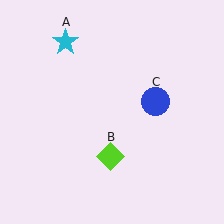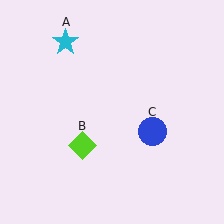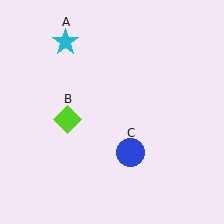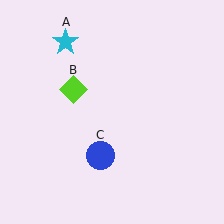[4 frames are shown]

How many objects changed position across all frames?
2 objects changed position: lime diamond (object B), blue circle (object C).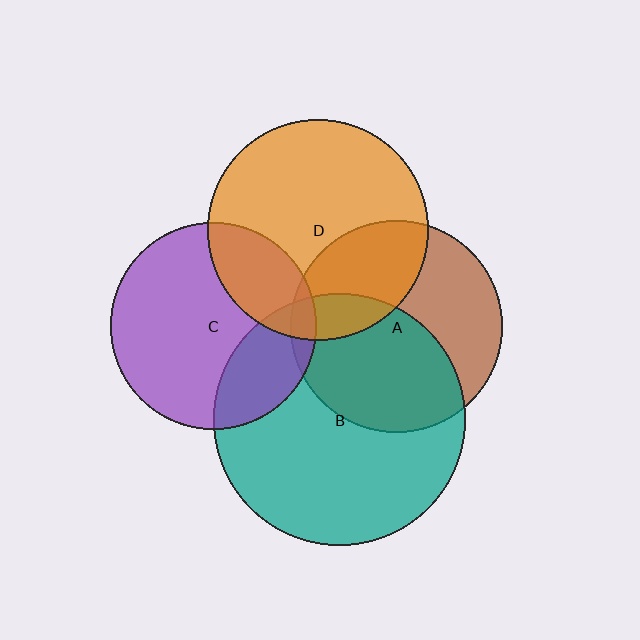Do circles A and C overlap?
Yes.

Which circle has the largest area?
Circle B (teal).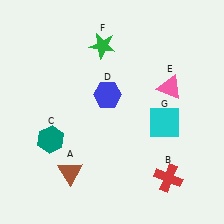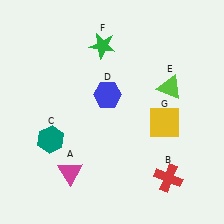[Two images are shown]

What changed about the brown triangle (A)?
In Image 1, A is brown. In Image 2, it changed to magenta.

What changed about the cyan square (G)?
In Image 1, G is cyan. In Image 2, it changed to yellow.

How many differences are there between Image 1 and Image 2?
There are 3 differences between the two images.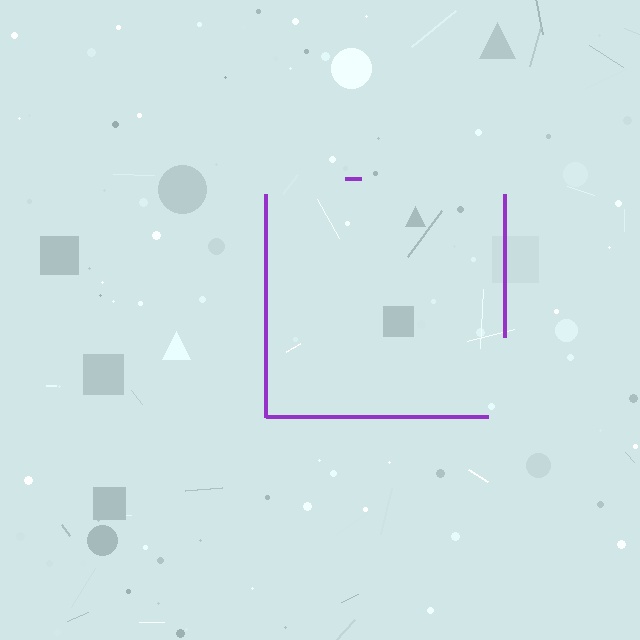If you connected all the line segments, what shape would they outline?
They would outline a square.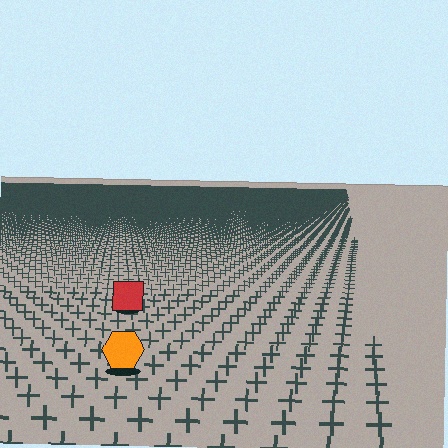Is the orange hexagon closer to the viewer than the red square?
Yes. The orange hexagon is closer — you can tell from the texture gradient: the ground texture is coarser near it.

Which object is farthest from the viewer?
The red square is farthest from the viewer. It appears smaller and the ground texture around it is denser.